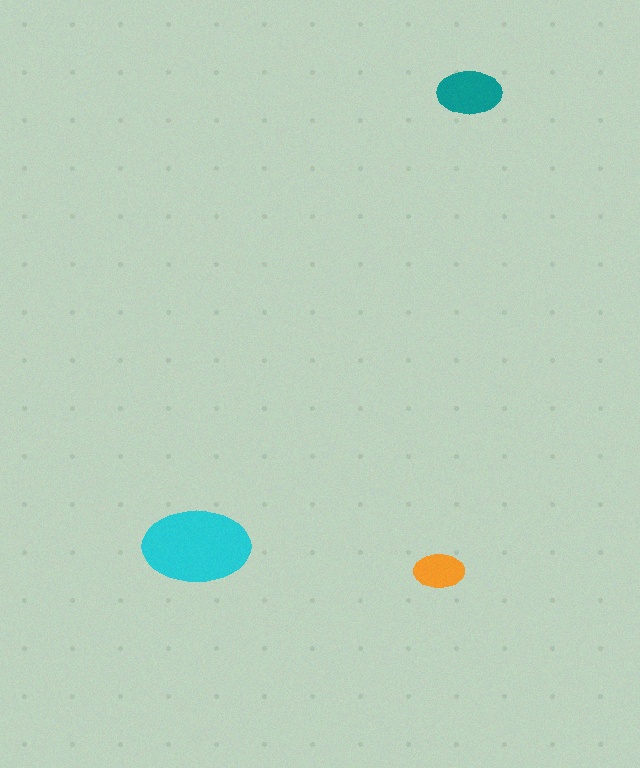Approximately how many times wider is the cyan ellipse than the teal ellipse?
About 1.5 times wider.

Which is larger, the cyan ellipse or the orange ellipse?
The cyan one.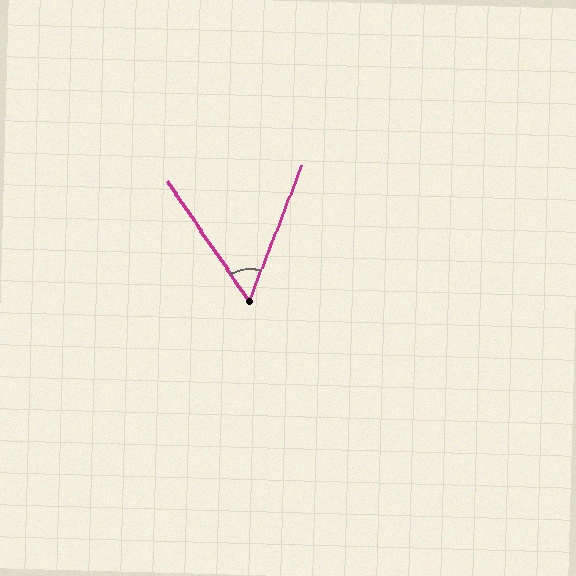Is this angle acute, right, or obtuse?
It is acute.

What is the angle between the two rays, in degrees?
Approximately 56 degrees.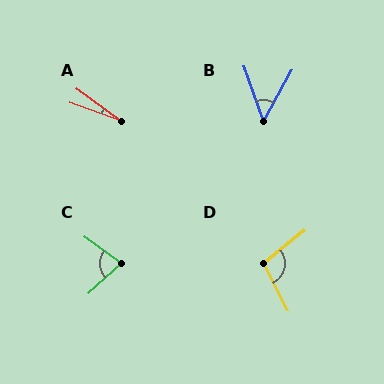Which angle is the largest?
D, at approximately 102 degrees.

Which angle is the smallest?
A, at approximately 16 degrees.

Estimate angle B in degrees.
Approximately 48 degrees.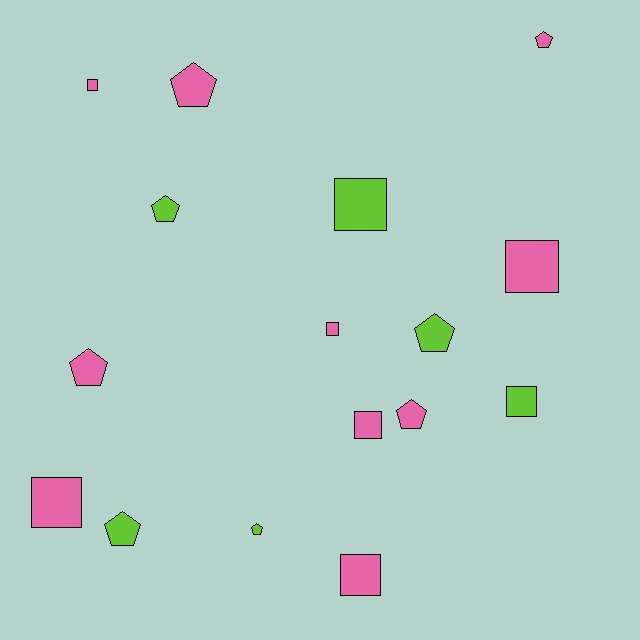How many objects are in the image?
There are 16 objects.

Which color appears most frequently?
Pink, with 10 objects.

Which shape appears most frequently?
Square, with 8 objects.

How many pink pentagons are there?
There are 4 pink pentagons.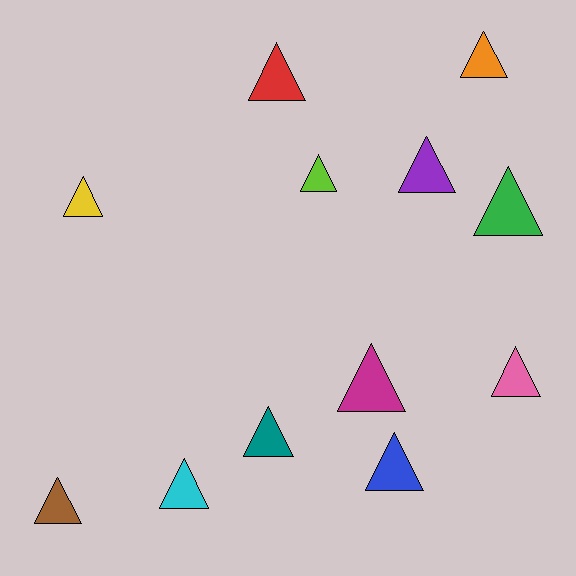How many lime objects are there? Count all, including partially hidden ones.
There is 1 lime object.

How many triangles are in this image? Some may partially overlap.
There are 12 triangles.